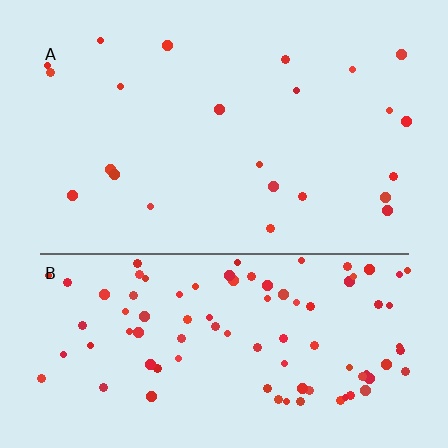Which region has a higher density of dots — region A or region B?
B (the bottom).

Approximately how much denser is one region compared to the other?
Approximately 4.1× — region B over region A.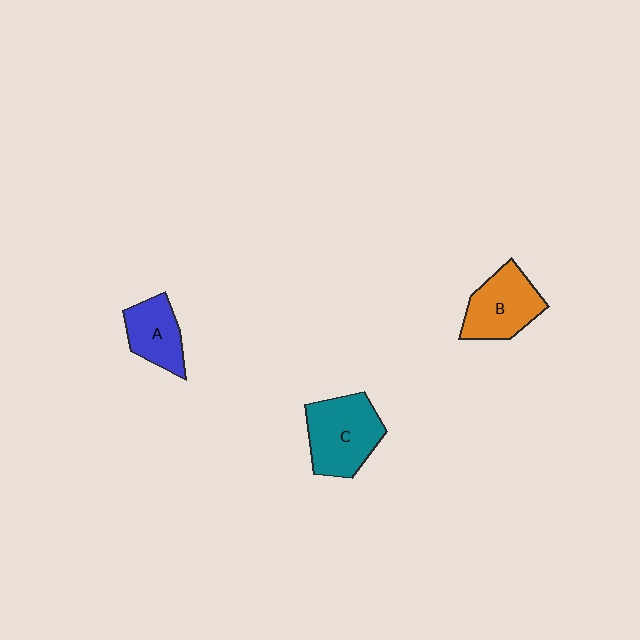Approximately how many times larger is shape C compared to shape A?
Approximately 1.5 times.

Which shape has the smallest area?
Shape A (blue).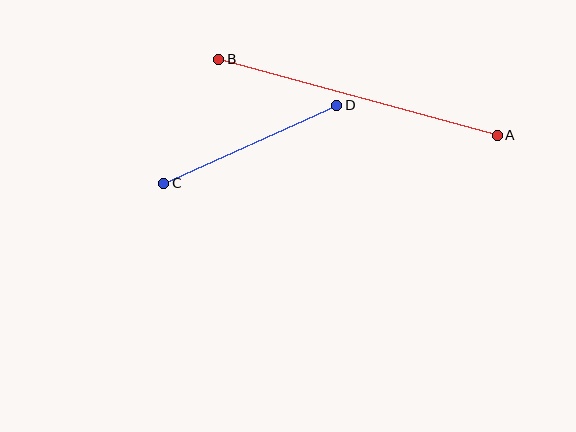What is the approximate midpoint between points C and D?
The midpoint is at approximately (250, 144) pixels.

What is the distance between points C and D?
The distance is approximately 190 pixels.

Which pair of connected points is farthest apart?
Points A and B are farthest apart.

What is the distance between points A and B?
The distance is approximately 289 pixels.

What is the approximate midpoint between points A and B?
The midpoint is at approximately (358, 97) pixels.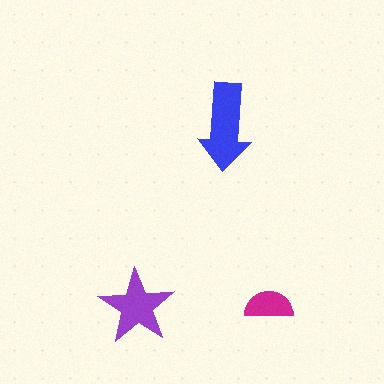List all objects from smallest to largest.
The magenta semicircle, the purple star, the blue arrow.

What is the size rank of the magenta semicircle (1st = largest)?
3rd.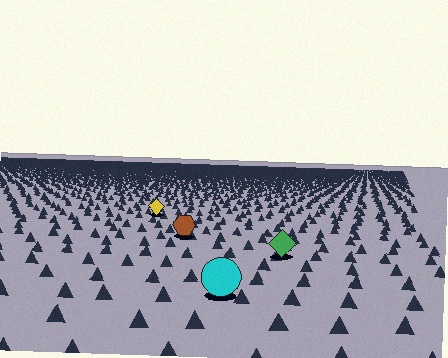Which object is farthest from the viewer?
The yellow diamond is farthest from the viewer. It appears smaller and the ground texture around it is denser.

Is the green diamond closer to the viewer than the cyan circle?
No. The cyan circle is closer — you can tell from the texture gradient: the ground texture is coarser near it.